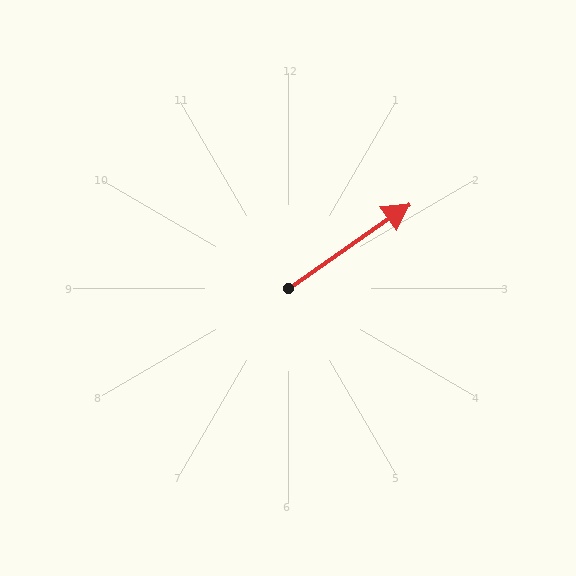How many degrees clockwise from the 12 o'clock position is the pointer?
Approximately 55 degrees.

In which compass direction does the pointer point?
Northeast.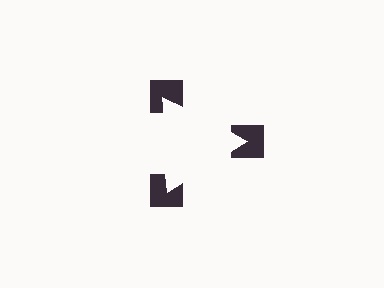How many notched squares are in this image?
There are 3 — one at each vertex of the illusory triangle.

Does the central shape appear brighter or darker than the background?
It typically appears slightly brighter than the background, even though no actual brightness change is drawn.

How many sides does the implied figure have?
3 sides.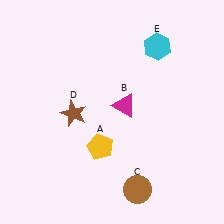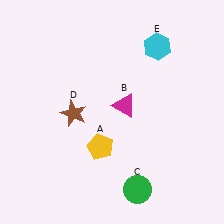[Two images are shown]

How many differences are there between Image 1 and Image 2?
There is 1 difference between the two images.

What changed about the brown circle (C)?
In Image 1, C is brown. In Image 2, it changed to green.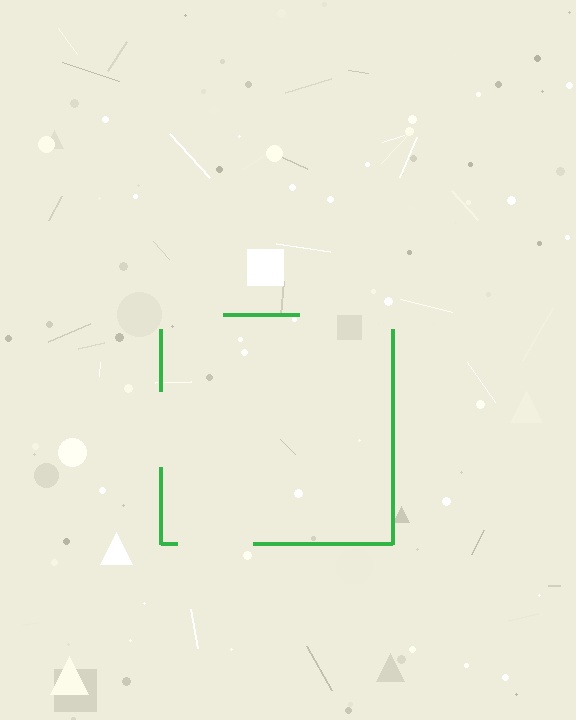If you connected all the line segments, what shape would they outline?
They would outline a square.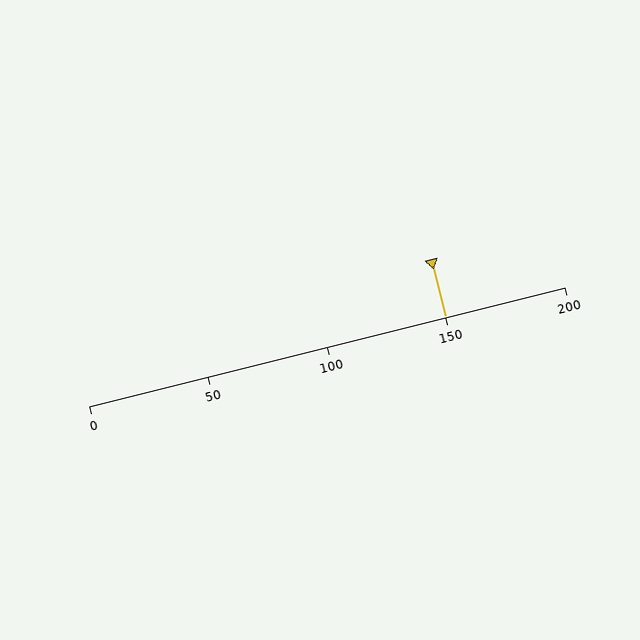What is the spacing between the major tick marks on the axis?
The major ticks are spaced 50 apart.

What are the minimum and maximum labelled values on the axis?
The axis runs from 0 to 200.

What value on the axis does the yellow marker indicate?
The marker indicates approximately 150.